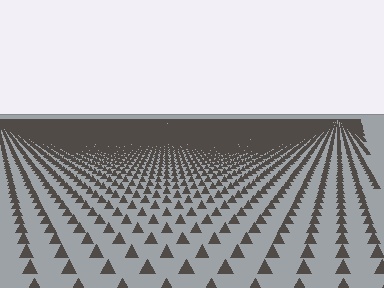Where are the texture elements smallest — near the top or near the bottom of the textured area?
Near the top.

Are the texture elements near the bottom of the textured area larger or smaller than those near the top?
Larger. Near the bottom, elements are closer to the viewer and appear at a bigger on-screen size.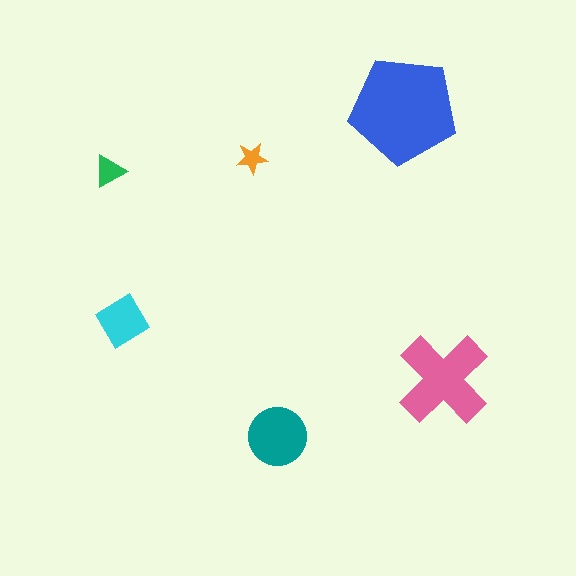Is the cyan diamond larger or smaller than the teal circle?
Smaller.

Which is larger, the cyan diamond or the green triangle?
The cyan diamond.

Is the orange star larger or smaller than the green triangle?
Smaller.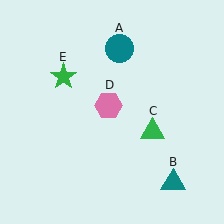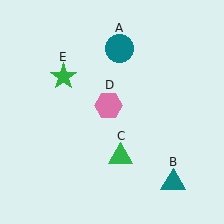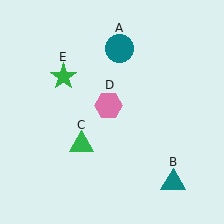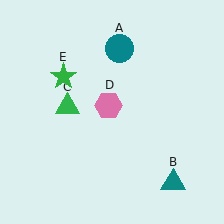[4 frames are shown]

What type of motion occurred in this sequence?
The green triangle (object C) rotated clockwise around the center of the scene.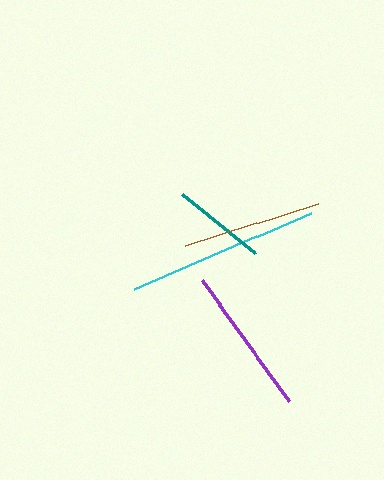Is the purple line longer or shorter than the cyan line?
The cyan line is longer than the purple line.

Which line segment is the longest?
The cyan line is the longest at approximately 193 pixels.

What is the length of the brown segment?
The brown segment is approximately 140 pixels long.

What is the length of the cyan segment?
The cyan segment is approximately 193 pixels long.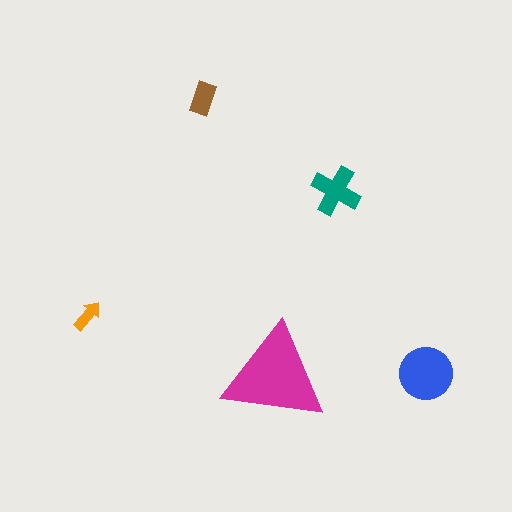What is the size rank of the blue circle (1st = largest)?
2nd.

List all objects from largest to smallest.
The magenta triangle, the blue circle, the teal cross, the brown rectangle, the orange arrow.